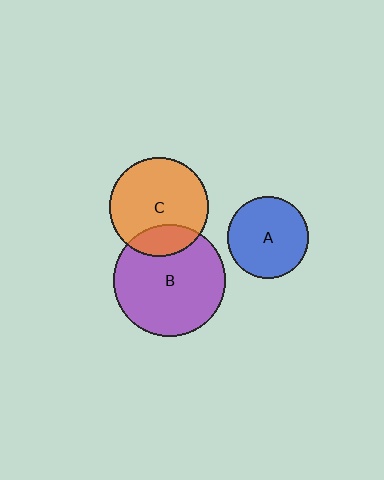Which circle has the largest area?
Circle B (purple).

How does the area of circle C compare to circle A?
Approximately 1.5 times.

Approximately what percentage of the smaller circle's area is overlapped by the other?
Approximately 20%.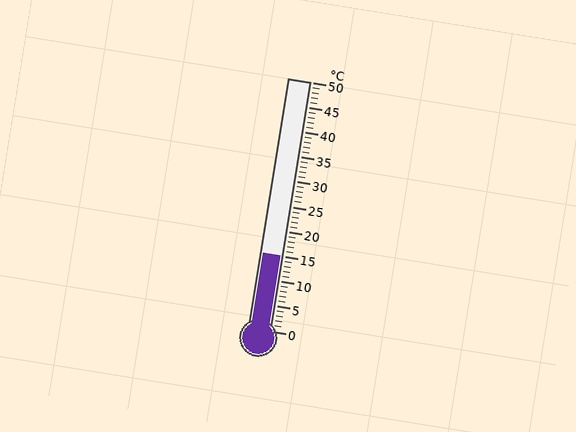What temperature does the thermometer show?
The thermometer shows approximately 15°C.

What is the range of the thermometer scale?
The thermometer scale ranges from 0°C to 50°C.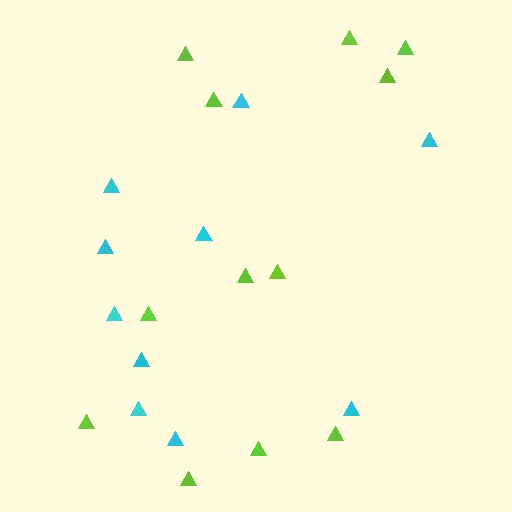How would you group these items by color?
There are 2 groups: one group of cyan triangles (10) and one group of lime triangles (12).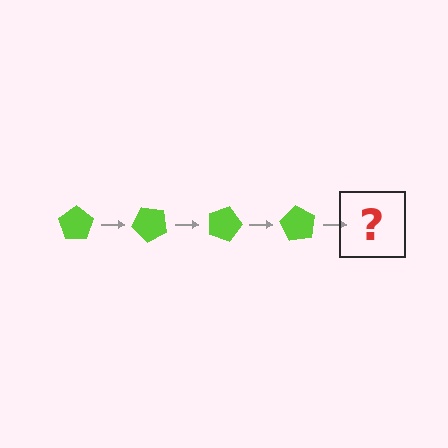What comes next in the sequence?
The next element should be a lime pentagon rotated 180 degrees.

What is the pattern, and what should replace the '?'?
The pattern is that the pentagon rotates 45 degrees each step. The '?' should be a lime pentagon rotated 180 degrees.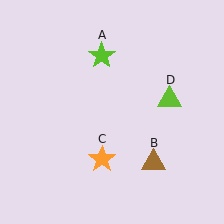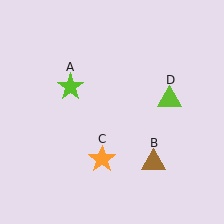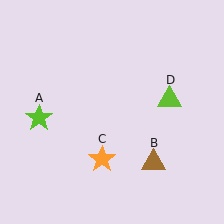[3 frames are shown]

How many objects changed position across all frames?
1 object changed position: lime star (object A).